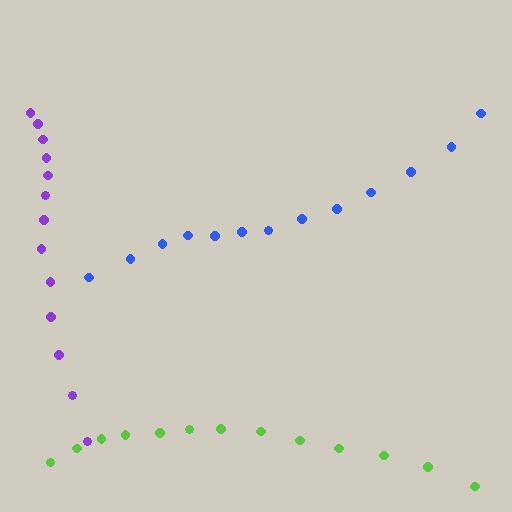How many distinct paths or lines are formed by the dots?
There are 3 distinct paths.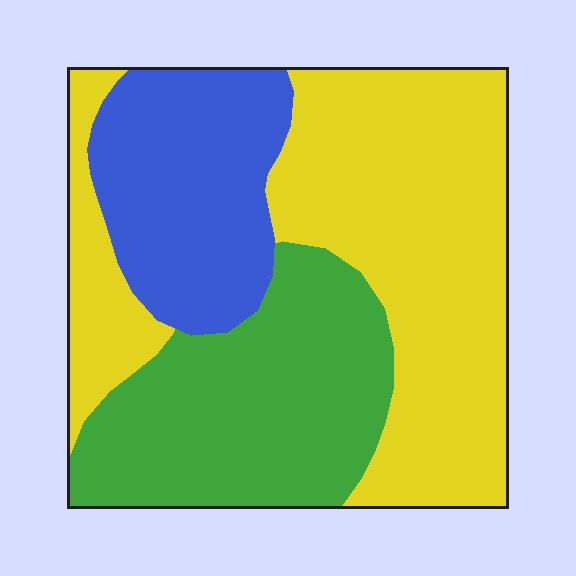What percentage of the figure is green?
Green takes up about one third (1/3) of the figure.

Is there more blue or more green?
Green.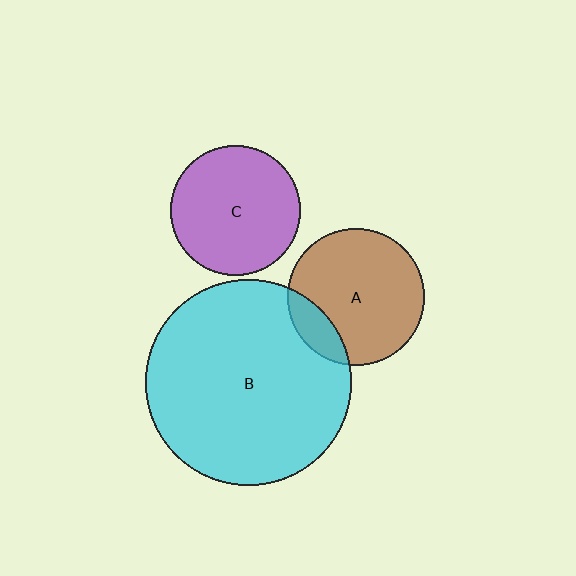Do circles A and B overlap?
Yes.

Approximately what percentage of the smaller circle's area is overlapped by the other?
Approximately 15%.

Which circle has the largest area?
Circle B (cyan).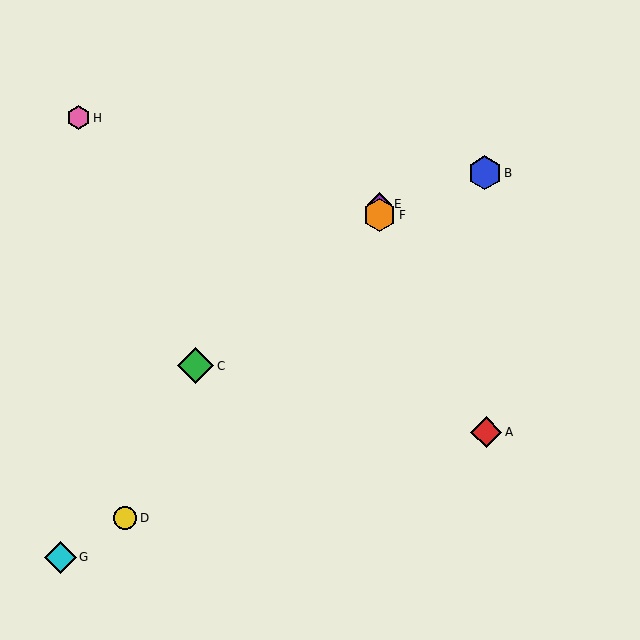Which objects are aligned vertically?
Objects E, F are aligned vertically.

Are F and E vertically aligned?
Yes, both are at x≈379.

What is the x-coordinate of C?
Object C is at x≈196.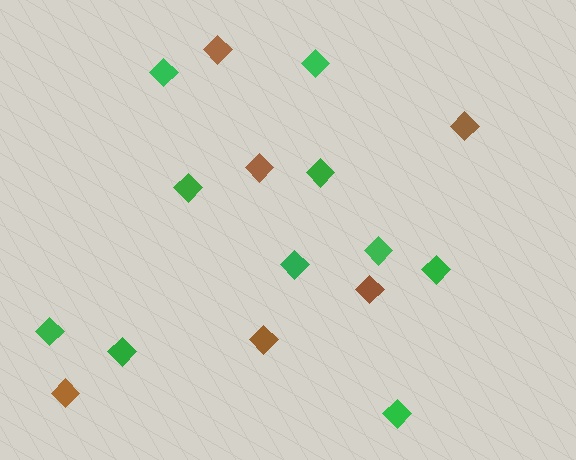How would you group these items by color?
There are 2 groups: one group of brown diamonds (6) and one group of green diamonds (10).